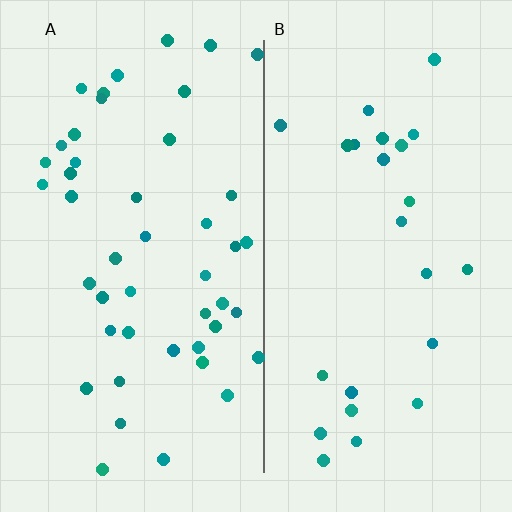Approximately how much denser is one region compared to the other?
Approximately 1.9× — region A over region B.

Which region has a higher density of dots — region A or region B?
A (the left).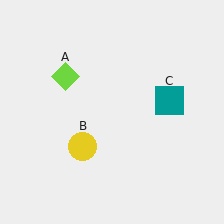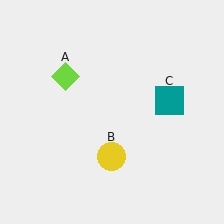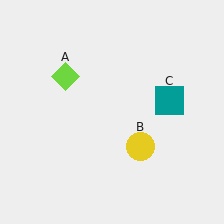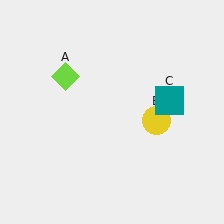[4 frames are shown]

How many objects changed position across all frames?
1 object changed position: yellow circle (object B).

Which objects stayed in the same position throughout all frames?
Lime diamond (object A) and teal square (object C) remained stationary.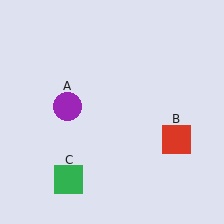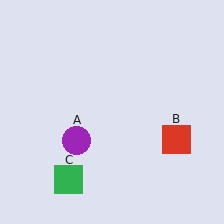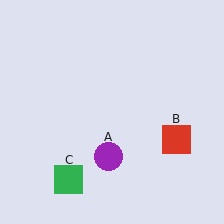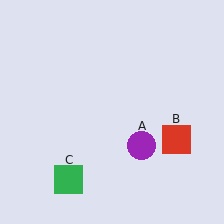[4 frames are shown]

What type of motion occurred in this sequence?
The purple circle (object A) rotated counterclockwise around the center of the scene.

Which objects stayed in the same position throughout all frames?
Red square (object B) and green square (object C) remained stationary.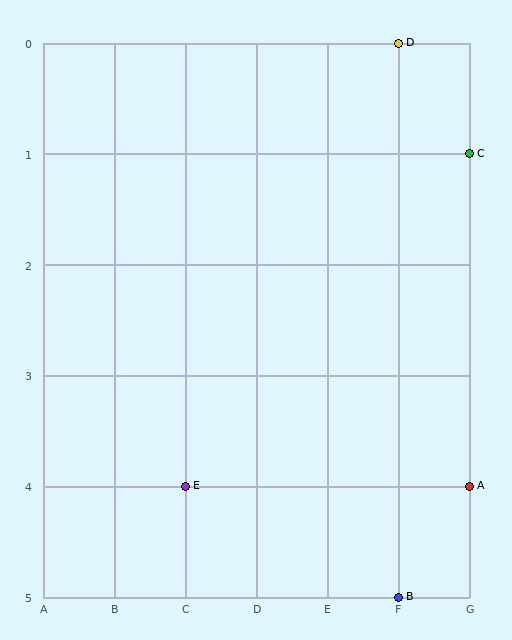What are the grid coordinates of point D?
Point D is at grid coordinates (F, 0).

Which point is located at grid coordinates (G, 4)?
Point A is at (G, 4).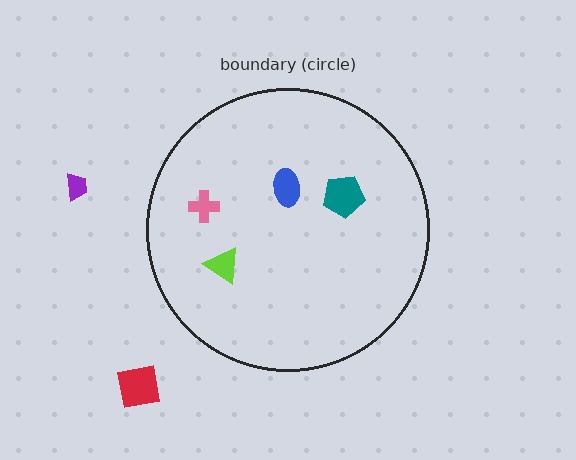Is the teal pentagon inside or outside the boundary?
Inside.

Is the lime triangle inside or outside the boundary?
Inside.